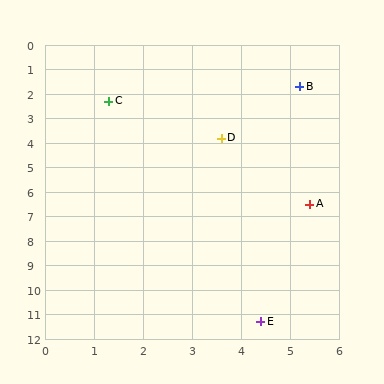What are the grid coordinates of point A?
Point A is at approximately (5.4, 6.5).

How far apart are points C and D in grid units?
Points C and D are about 2.7 grid units apart.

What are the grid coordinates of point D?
Point D is at approximately (3.6, 3.8).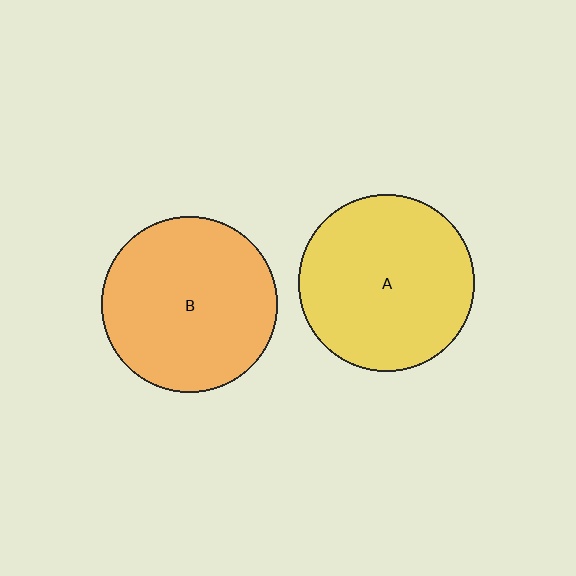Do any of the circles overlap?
No, none of the circles overlap.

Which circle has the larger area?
Circle A (yellow).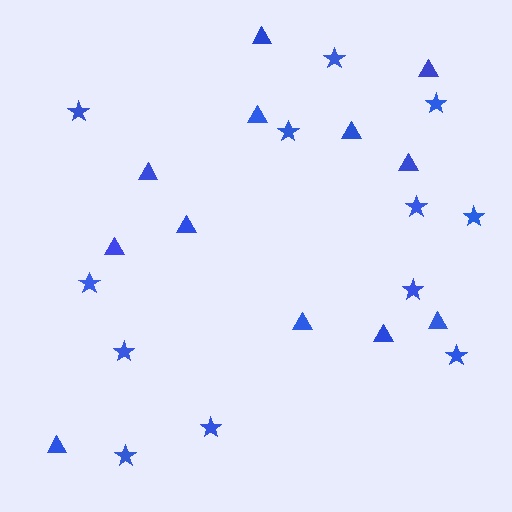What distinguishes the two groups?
There are 2 groups: one group of stars (12) and one group of triangles (12).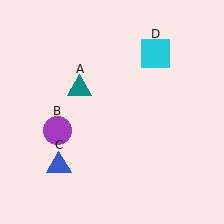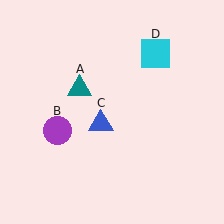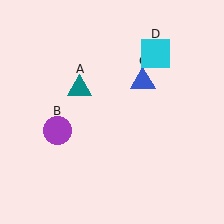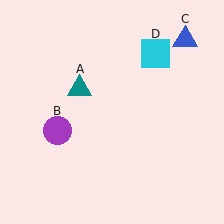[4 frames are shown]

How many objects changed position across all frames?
1 object changed position: blue triangle (object C).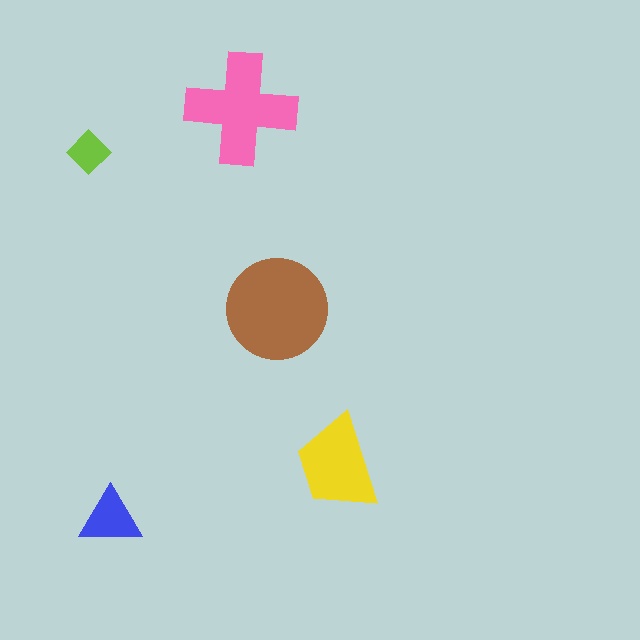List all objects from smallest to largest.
The lime diamond, the blue triangle, the yellow trapezoid, the pink cross, the brown circle.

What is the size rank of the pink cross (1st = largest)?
2nd.